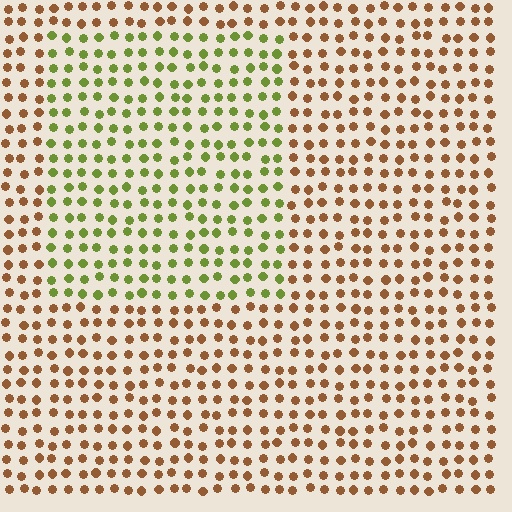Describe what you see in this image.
The image is filled with small brown elements in a uniform arrangement. A rectangle-shaped region is visible where the elements are tinted to a slightly different hue, forming a subtle color boundary.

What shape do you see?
I see a rectangle.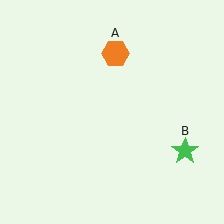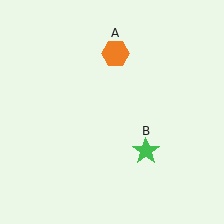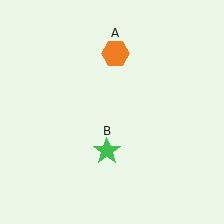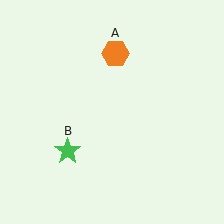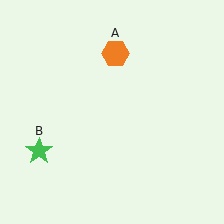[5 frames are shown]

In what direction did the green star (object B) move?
The green star (object B) moved left.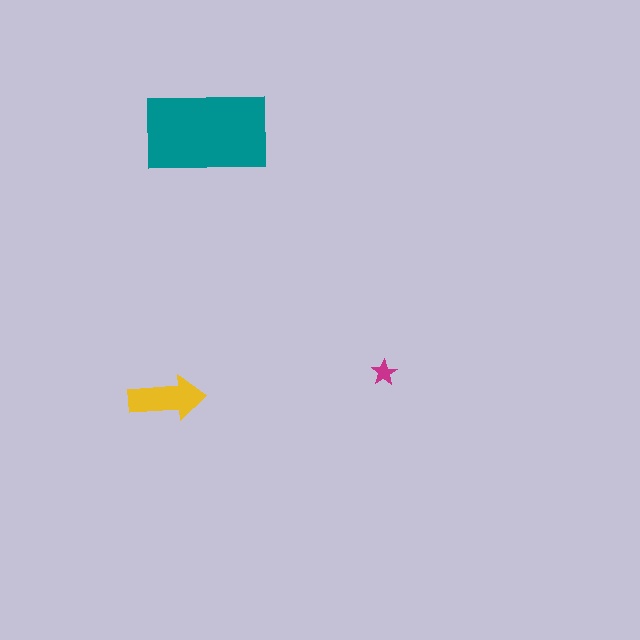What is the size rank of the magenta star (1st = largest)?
3rd.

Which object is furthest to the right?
The magenta star is rightmost.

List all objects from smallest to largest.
The magenta star, the yellow arrow, the teal rectangle.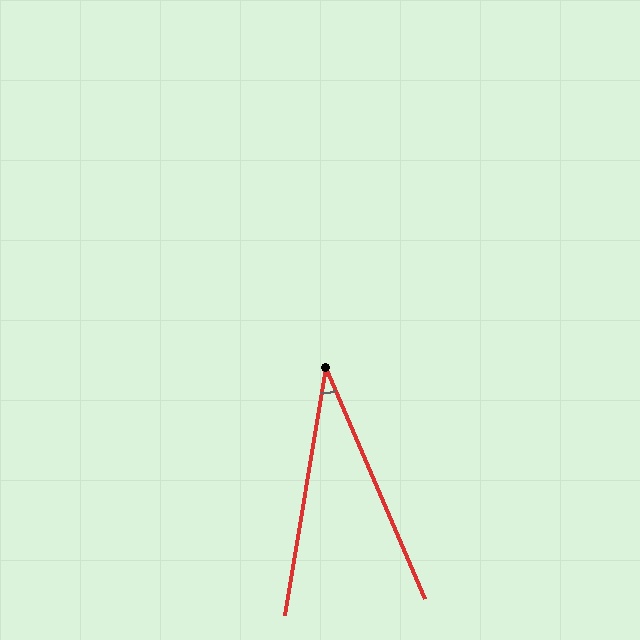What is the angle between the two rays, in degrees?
Approximately 33 degrees.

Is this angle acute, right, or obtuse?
It is acute.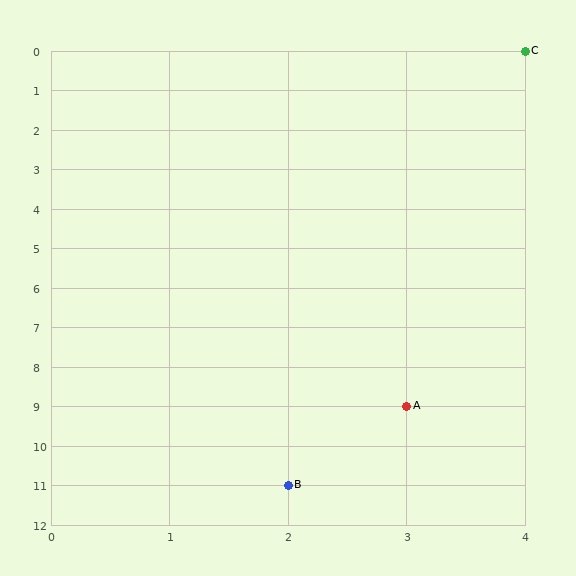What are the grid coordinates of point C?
Point C is at grid coordinates (4, 0).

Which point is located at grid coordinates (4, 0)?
Point C is at (4, 0).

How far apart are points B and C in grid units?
Points B and C are 2 columns and 11 rows apart (about 11.2 grid units diagonally).